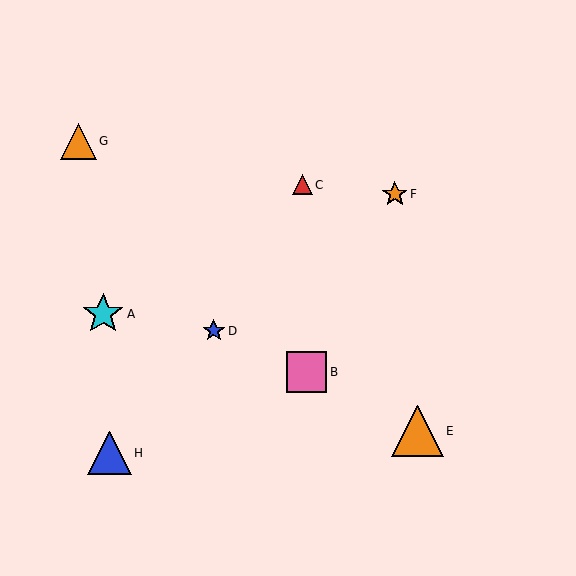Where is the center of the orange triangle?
The center of the orange triangle is at (418, 431).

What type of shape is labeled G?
Shape G is an orange triangle.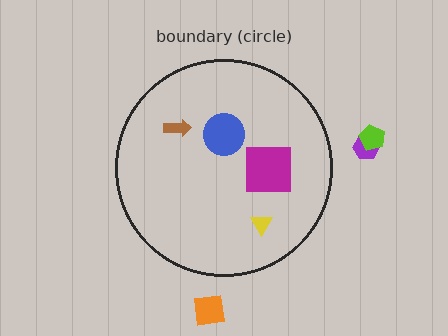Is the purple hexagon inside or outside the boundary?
Outside.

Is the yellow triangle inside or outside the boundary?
Inside.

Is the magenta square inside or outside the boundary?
Inside.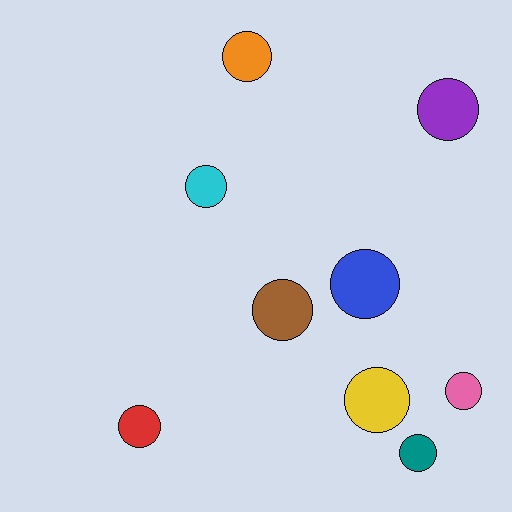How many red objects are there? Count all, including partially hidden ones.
There is 1 red object.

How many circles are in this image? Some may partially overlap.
There are 9 circles.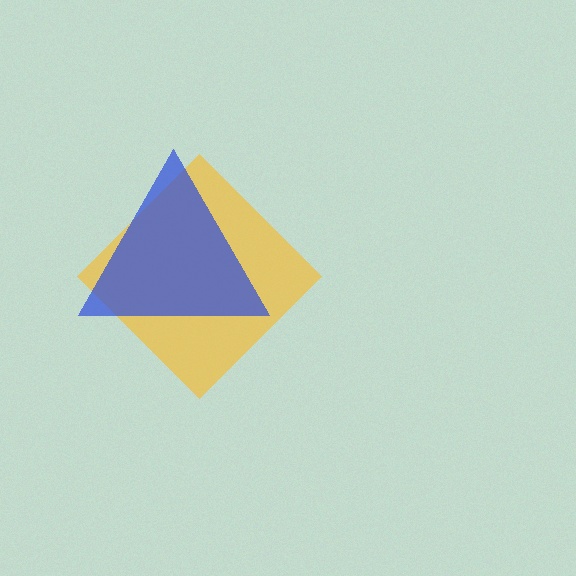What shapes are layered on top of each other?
The layered shapes are: a yellow diamond, a blue triangle.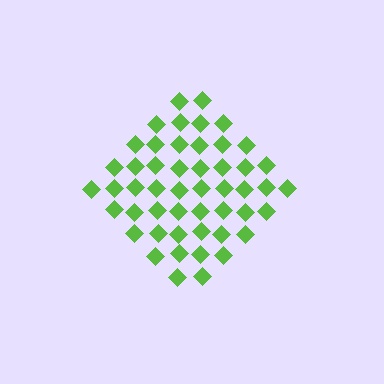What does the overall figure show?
The overall figure shows a diamond.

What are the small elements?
The small elements are diamonds.